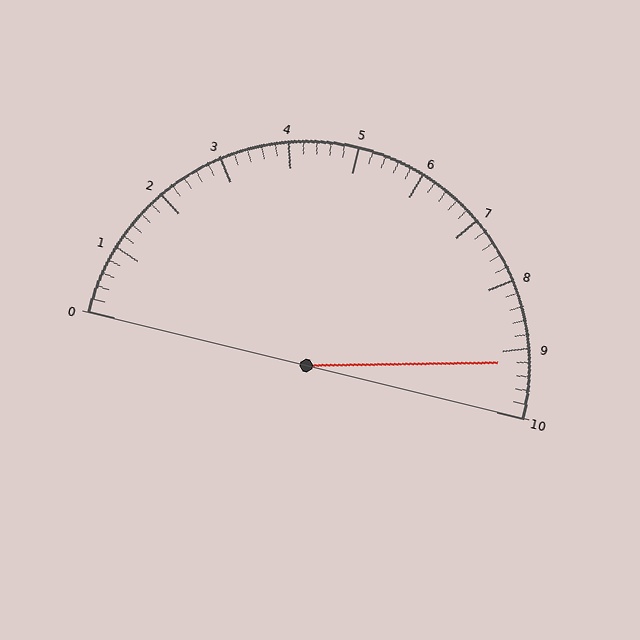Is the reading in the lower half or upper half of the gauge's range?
The reading is in the upper half of the range (0 to 10).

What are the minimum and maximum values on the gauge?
The gauge ranges from 0 to 10.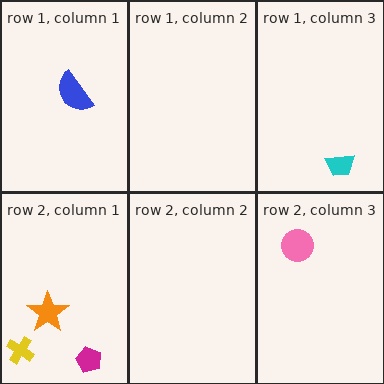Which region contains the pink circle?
The row 2, column 3 region.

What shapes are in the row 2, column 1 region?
The yellow cross, the magenta pentagon, the orange star.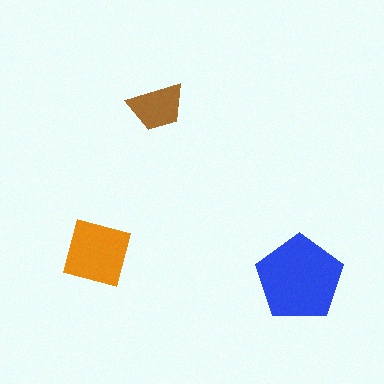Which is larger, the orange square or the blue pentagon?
The blue pentagon.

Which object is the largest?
The blue pentagon.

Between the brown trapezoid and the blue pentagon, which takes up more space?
The blue pentagon.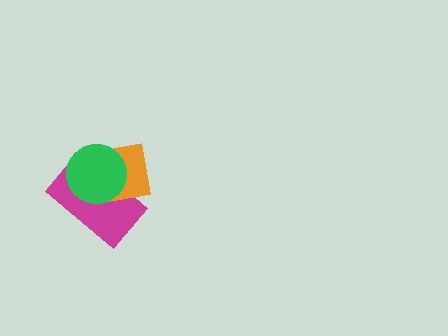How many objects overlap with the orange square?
2 objects overlap with the orange square.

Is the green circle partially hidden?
No, no other shape covers it.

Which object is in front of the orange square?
The green circle is in front of the orange square.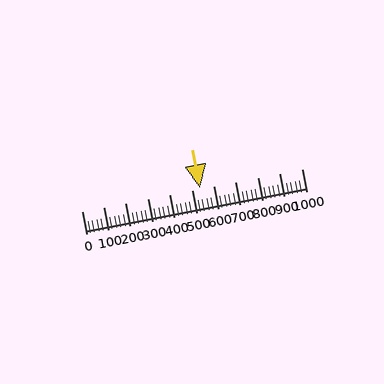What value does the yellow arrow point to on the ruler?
The yellow arrow points to approximately 540.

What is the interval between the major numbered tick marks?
The major tick marks are spaced 100 units apart.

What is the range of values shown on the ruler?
The ruler shows values from 0 to 1000.